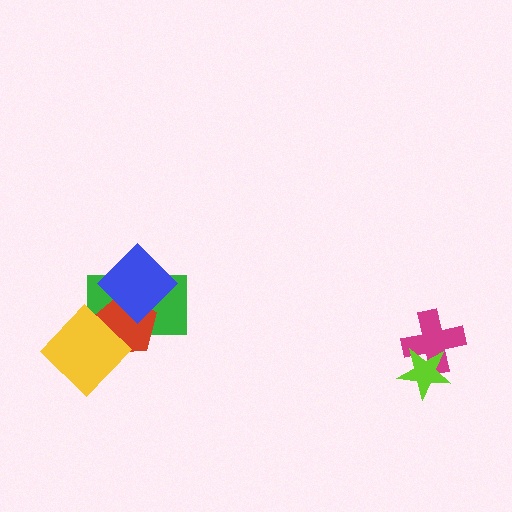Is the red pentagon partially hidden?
Yes, it is partially covered by another shape.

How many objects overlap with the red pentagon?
3 objects overlap with the red pentagon.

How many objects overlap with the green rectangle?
3 objects overlap with the green rectangle.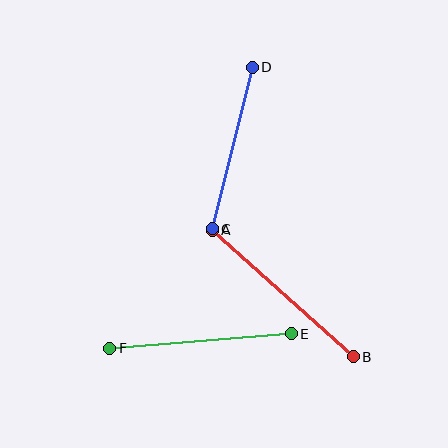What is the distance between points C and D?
The distance is approximately 167 pixels.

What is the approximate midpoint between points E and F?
The midpoint is at approximately (201, 341) pixels.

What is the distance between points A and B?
The distance is approximately 189 pixels.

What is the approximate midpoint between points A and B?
The midpoint is at approximately (283, 294) pixels.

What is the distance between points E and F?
The distance is approximately 182 pixels.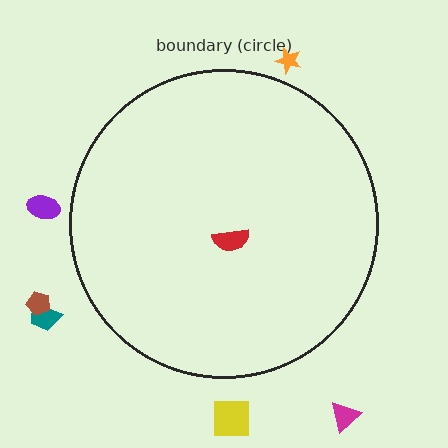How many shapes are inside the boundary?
1 inside, 6 outside.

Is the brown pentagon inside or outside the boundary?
Outside.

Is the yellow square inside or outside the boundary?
Outside.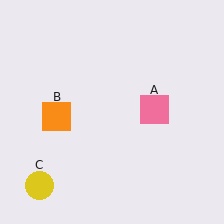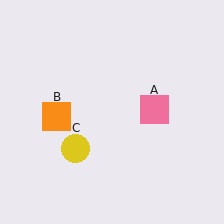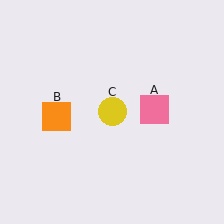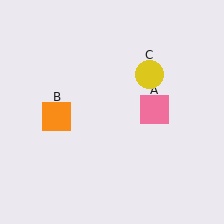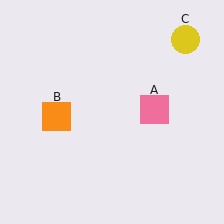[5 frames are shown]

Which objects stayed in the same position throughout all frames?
Pink square (object A) and orange square (object B) remained stationary.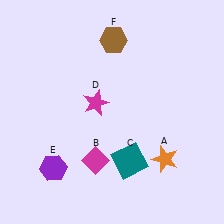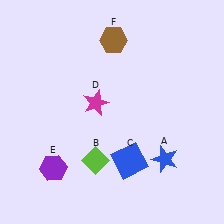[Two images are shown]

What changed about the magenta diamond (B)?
In Image 1, B is magenta. In Image 2, it changed to lime.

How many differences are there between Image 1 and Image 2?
There are 3 differences between the two images.